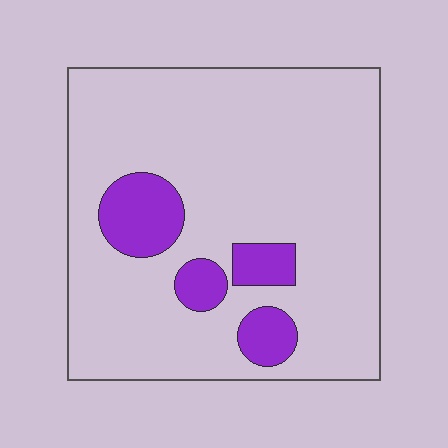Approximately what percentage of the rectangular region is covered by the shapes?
Approximately 15%.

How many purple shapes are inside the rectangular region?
4.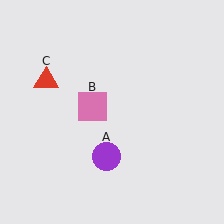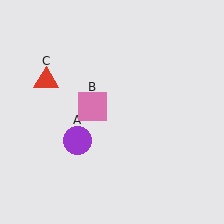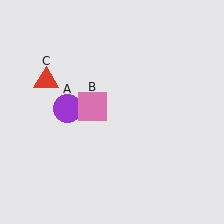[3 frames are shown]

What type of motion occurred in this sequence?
The purple circle (object A) rotated clockwise around the center of the scene.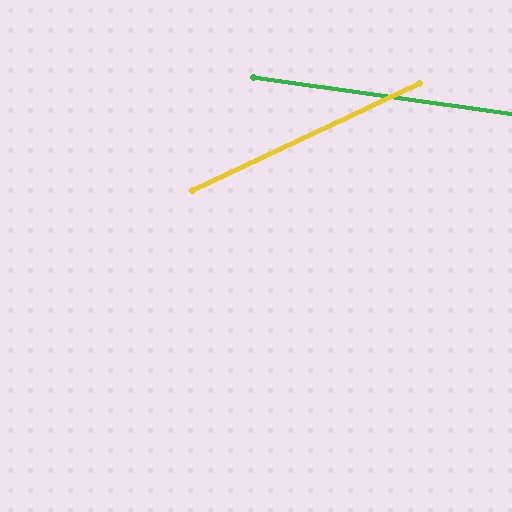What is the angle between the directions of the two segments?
Approximately 33 degrees.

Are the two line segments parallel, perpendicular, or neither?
Neither parallel nor perpendicular — they differ by about 33°.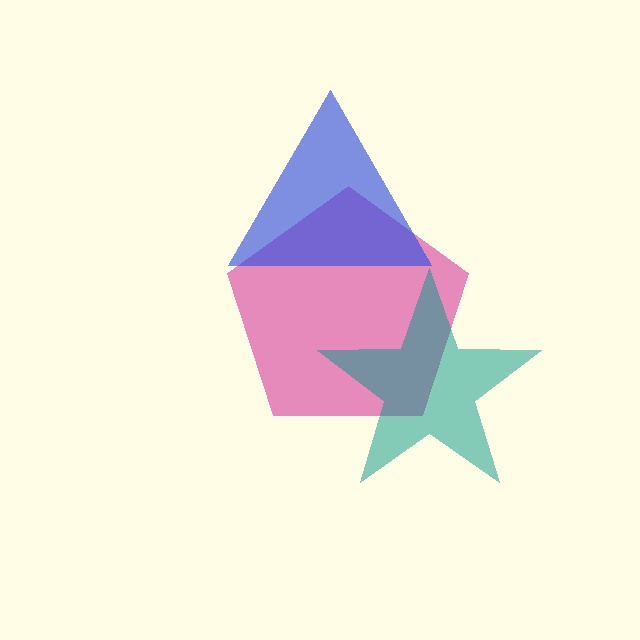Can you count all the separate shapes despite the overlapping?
Yes, there are 3 separate shapes.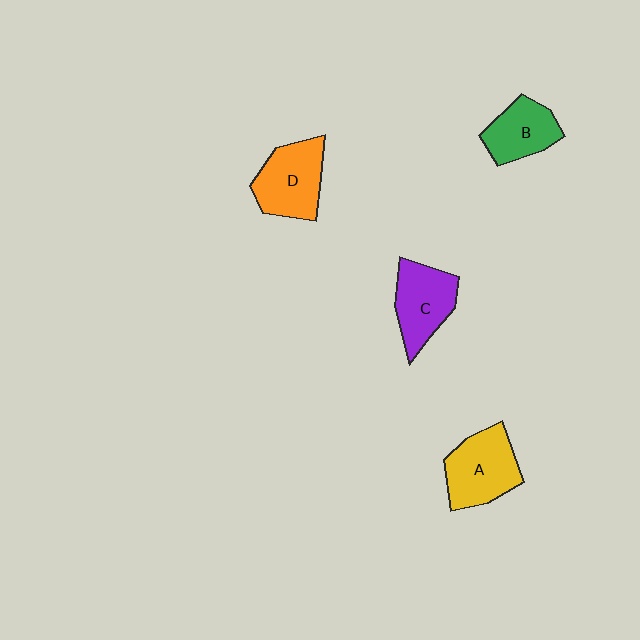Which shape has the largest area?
Shape A (yellow).